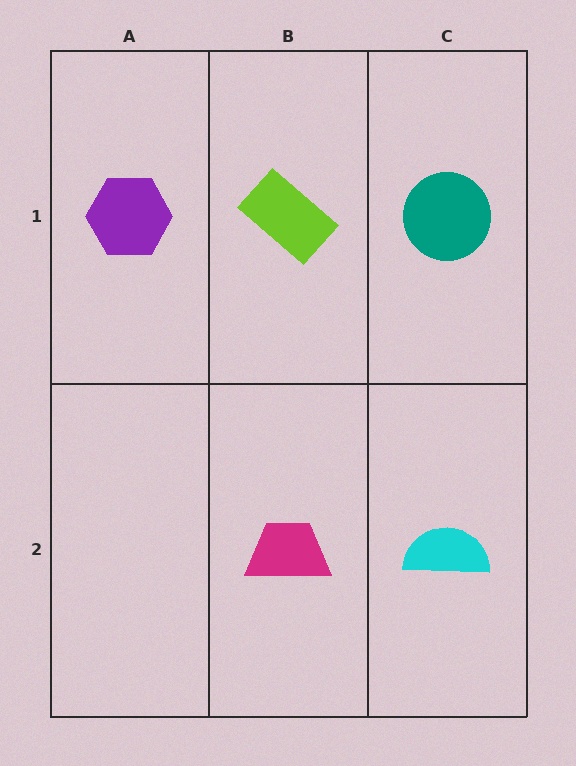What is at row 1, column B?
A lime rectangle.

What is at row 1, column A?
A purple hexagon.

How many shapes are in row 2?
2 shapes.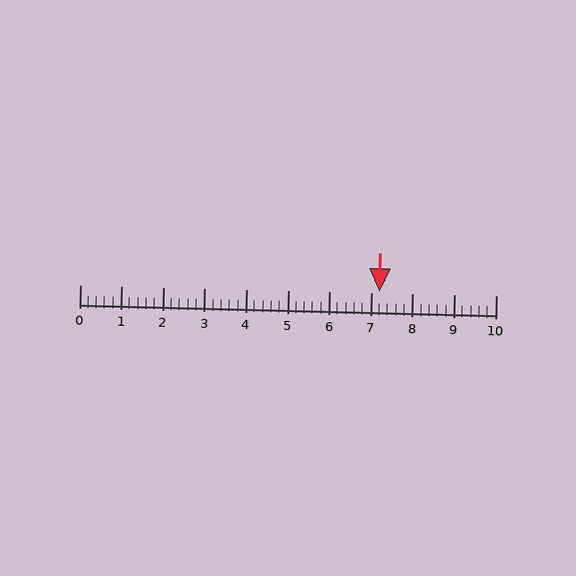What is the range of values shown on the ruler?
The ruler shows values from 0 to 10.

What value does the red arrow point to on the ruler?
The red arrow points to approximately 7.2.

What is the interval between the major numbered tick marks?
The major tick marks are spaced 1 units apart.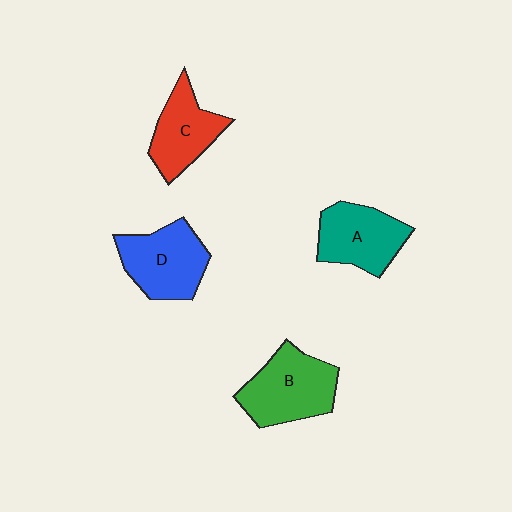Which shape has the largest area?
Shape B (green).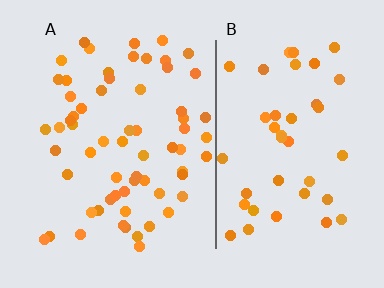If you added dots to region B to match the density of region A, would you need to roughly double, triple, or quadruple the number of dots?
Approximately double.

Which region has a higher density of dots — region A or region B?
A (the left).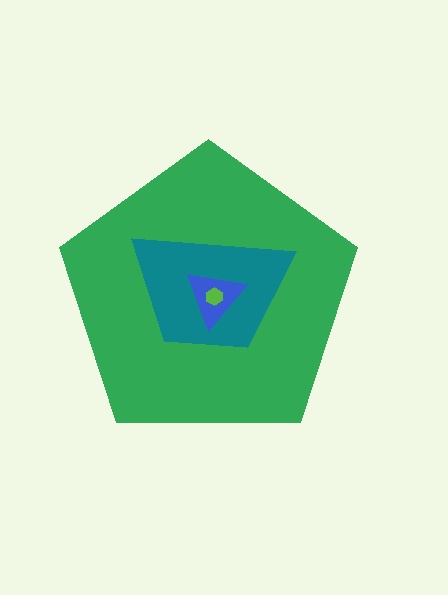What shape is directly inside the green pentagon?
The teal trapezoid.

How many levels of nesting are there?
4.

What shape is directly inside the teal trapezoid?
The blue triangle.